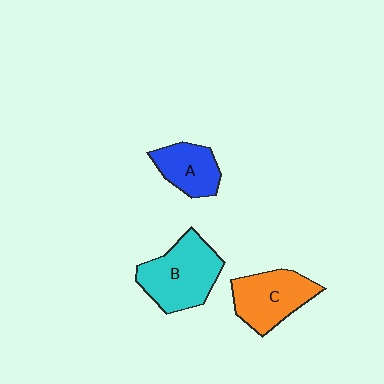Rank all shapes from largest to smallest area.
From largest to smallest: B (cyan), C (orange), A (blue).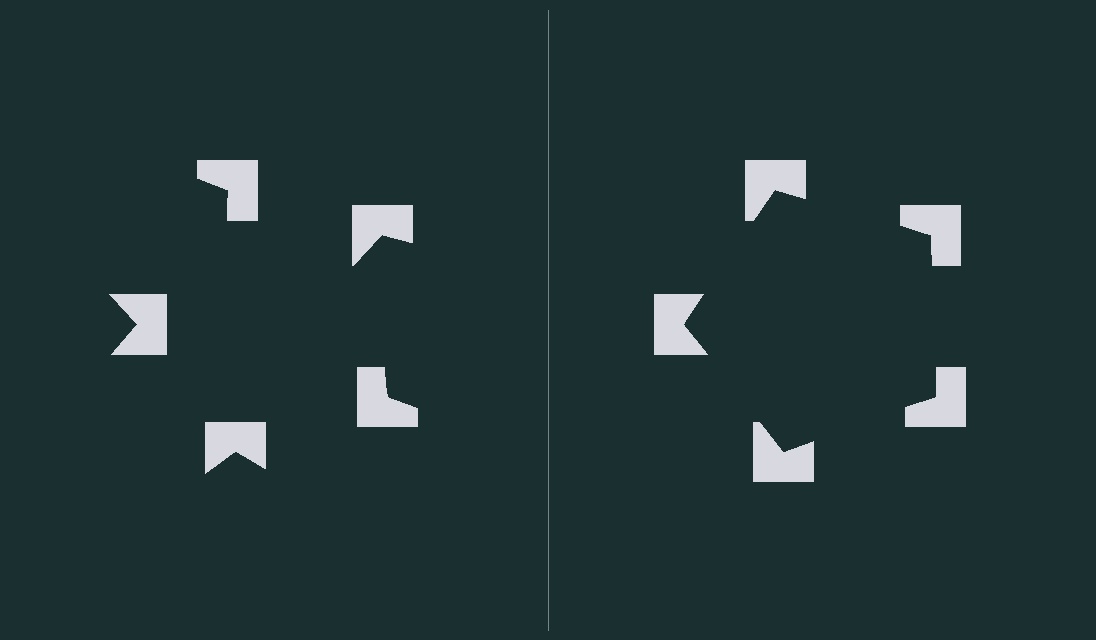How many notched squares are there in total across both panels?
10 — 5 on each side.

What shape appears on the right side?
An illusory pentagon.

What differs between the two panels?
The notched squares are positioned identically on both sides; only the wedge orientations differ. On the right they align to a pentagon; on the left they are misaligned.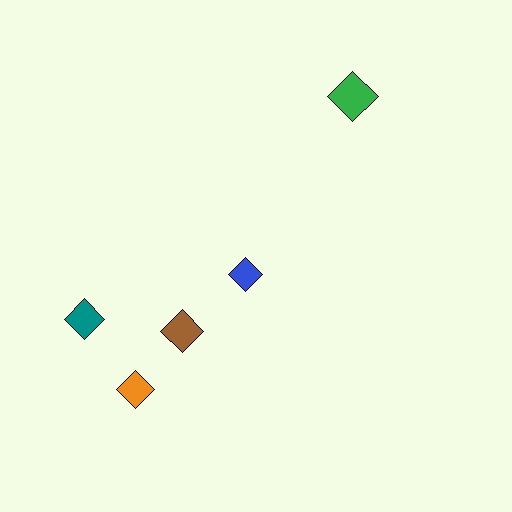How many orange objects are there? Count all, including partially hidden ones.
There is 1 orange object.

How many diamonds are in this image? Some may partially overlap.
There are 5 diamonds.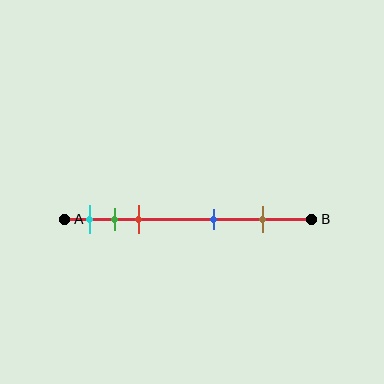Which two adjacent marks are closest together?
The green and red marks are the closest adjacent pair.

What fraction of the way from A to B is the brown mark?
The brown mark is approximately 80% (0.8) of the way from A to B.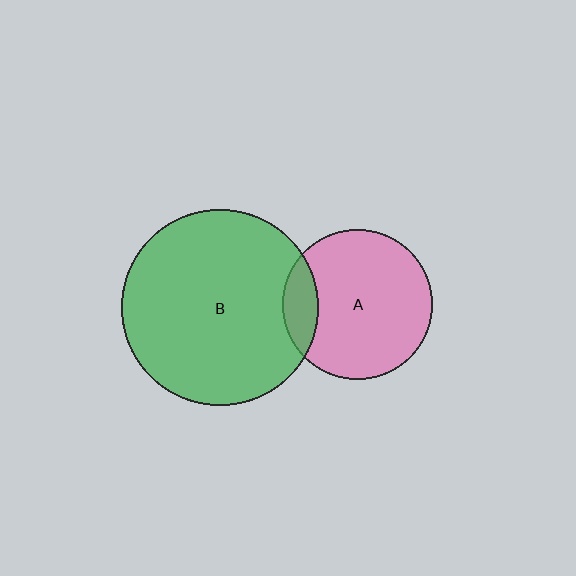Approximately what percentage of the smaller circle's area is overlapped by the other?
Approximately 15%.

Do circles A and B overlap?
Yes.